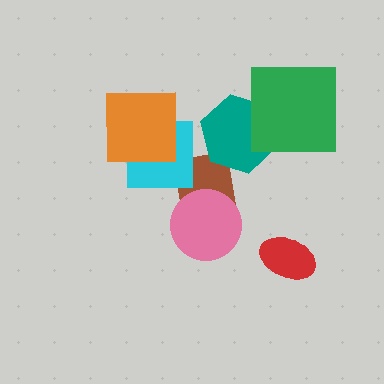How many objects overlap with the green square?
1 object overlaps with the green square.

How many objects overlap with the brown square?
3 objects overlap with the brown square.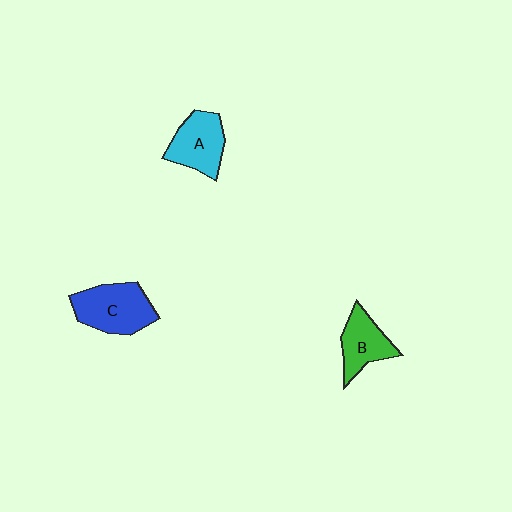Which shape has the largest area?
Shape C (blue).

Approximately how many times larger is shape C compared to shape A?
Approximately 1.2 times.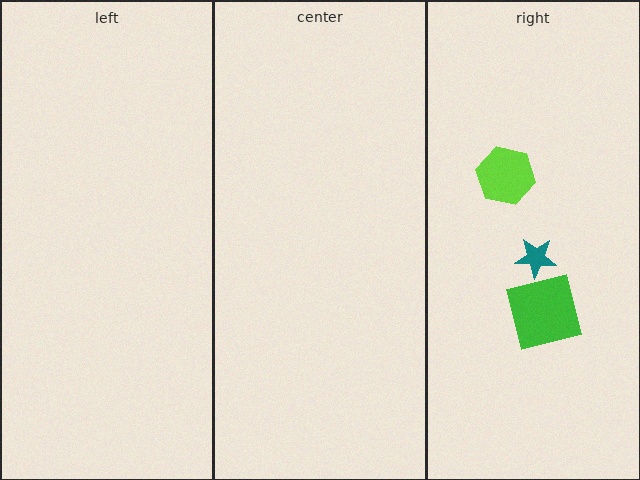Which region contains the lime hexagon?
The right region.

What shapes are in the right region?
The green square, the teal star, the lime hexagon.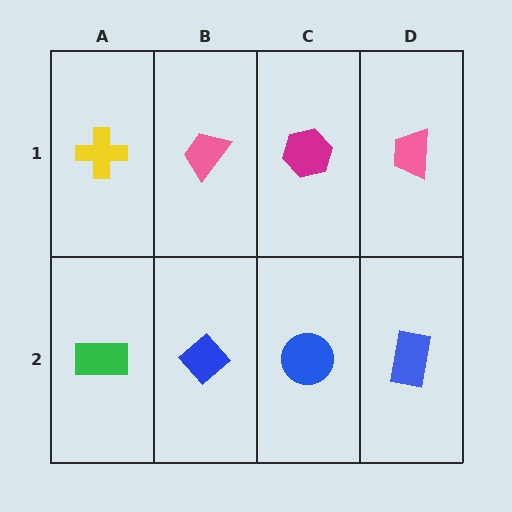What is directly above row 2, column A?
A yellow cross.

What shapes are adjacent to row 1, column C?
A blue circle (row 2, column C), a pink trapezoid (row 1, column B), a pink trapezoid (row 1, column D).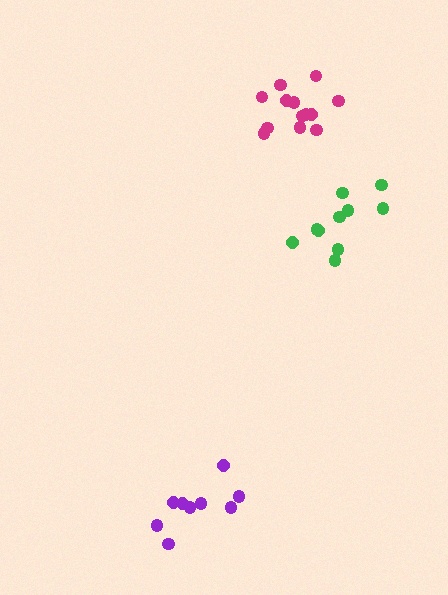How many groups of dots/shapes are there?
There are 3 groups.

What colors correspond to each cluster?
The clusters are colored: purple, magenta, green.